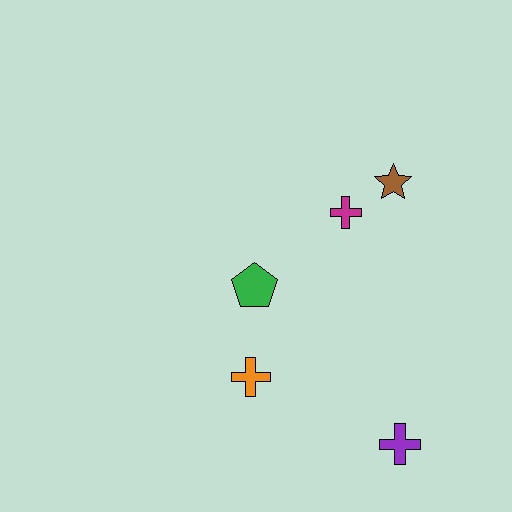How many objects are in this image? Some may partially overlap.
There are 5 objects.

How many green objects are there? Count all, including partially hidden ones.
There is 1 green object.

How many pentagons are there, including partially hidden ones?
There is 1 pentagon.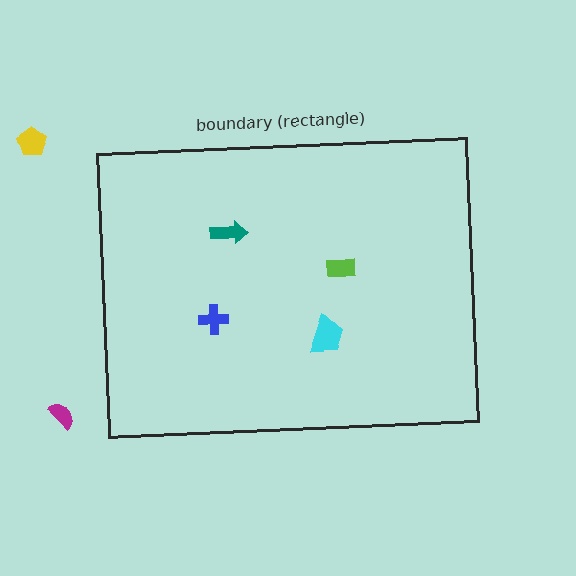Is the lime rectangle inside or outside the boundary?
Inside.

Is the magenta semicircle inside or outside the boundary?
Outside.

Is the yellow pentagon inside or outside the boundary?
Outside.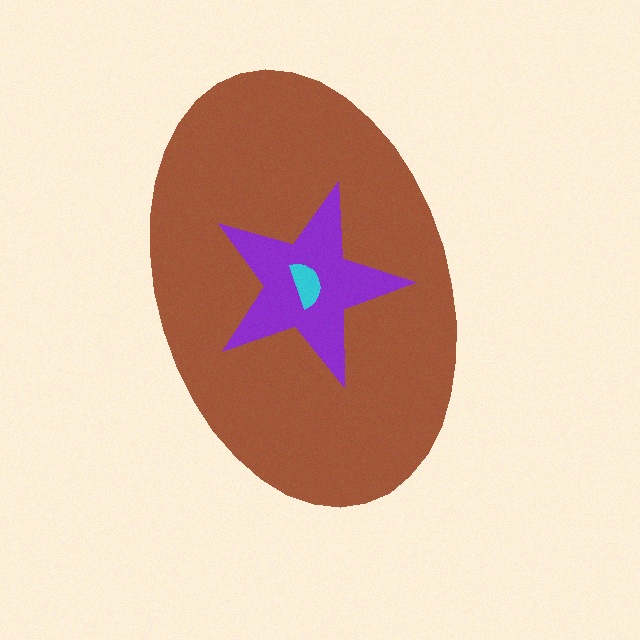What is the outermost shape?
The brown ellipse.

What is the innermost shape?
The cyan semicircle.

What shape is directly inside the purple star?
The cyan semicircle.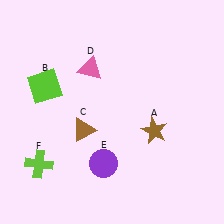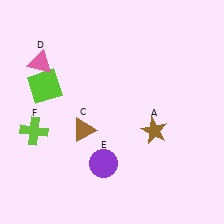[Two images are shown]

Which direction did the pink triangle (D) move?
The pink triangle (D) moved left.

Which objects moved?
The objects that moved are: the pink triangle (D), the lime cross (F).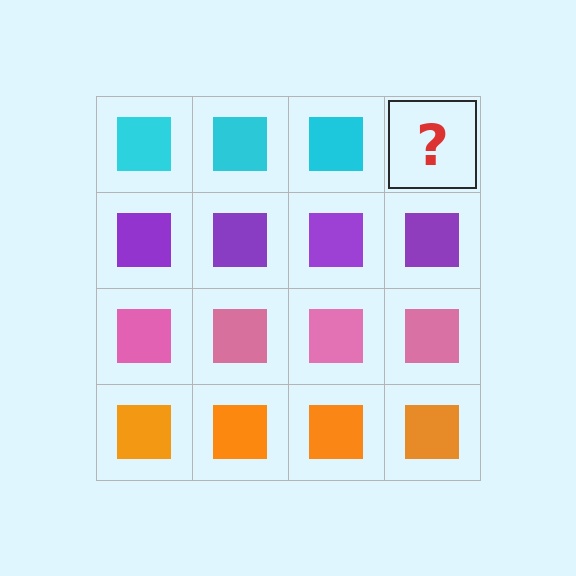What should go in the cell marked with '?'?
The missing cell should contain a cyan square.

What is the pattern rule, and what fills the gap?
The rule is that each row has a consistent color. The gap should be filled with a cyan square.